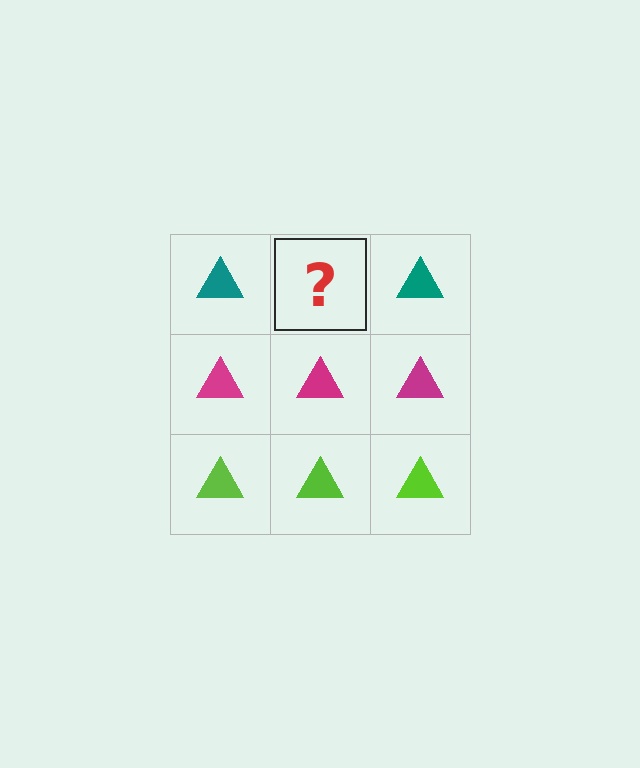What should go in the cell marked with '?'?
The missing cell should contain a teal triangle.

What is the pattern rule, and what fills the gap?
The rule is that each row has a consistent color. The gap should be filled with a teal triangle.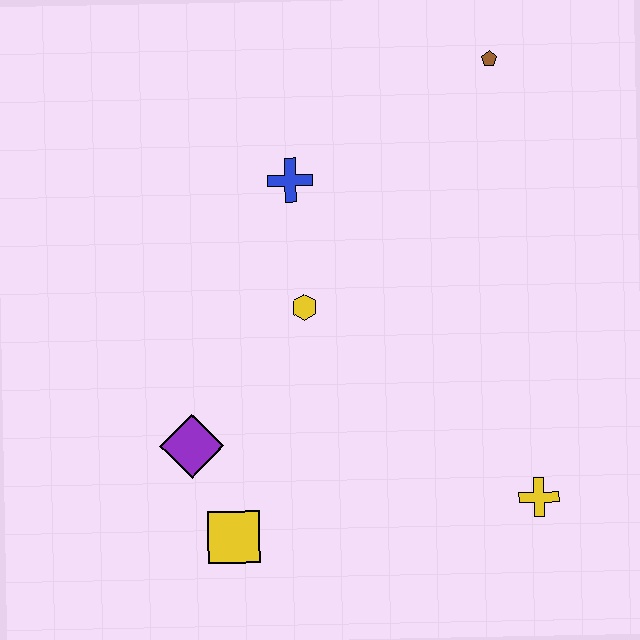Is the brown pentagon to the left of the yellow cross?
Yes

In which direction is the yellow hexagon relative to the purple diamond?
The yellow hexagon is above the purple diamond.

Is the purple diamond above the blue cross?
No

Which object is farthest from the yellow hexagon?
The brown pentagon is farthest from the yellow hexagon.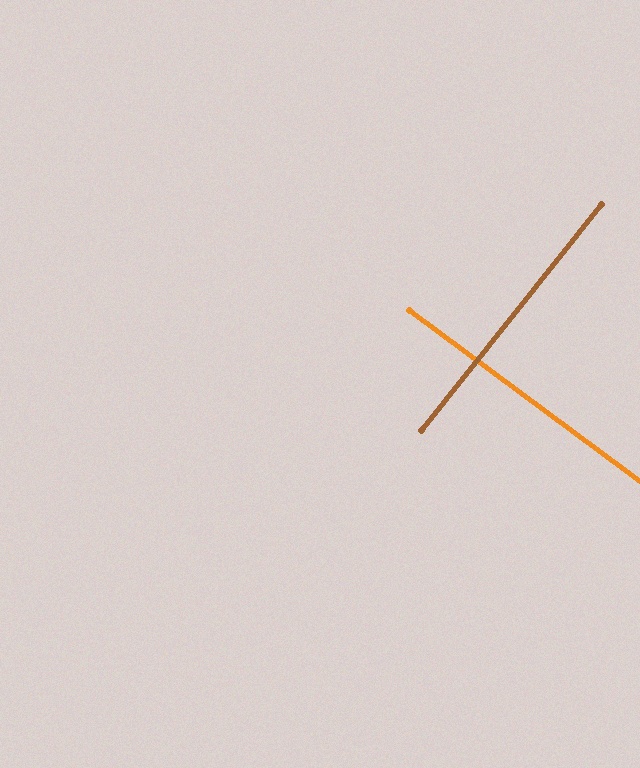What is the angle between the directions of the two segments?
Approximately 88 degrees.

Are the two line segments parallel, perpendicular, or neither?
Perpendicular — they meet at approximately 88°.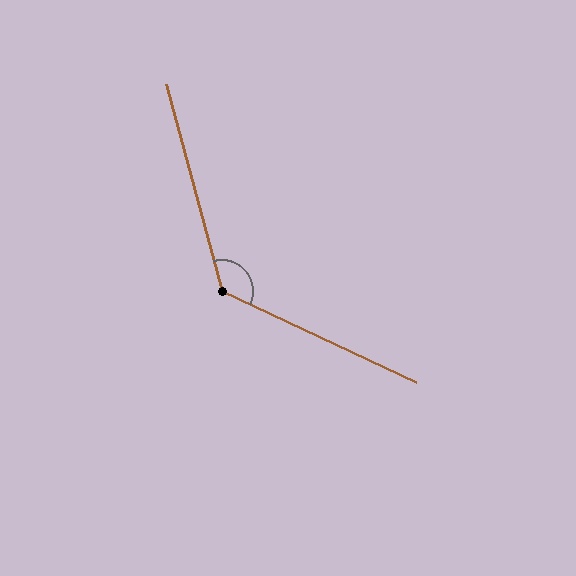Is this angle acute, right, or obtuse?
It is obtuse.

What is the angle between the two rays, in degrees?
Approximately 130 degrees.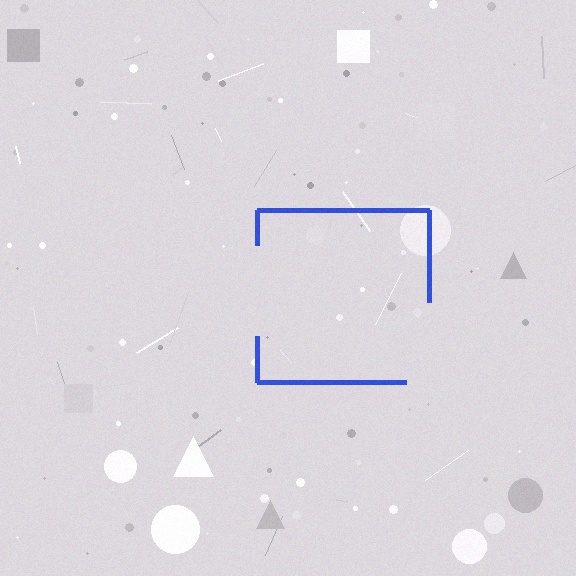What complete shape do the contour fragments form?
The contour fragments form a square.